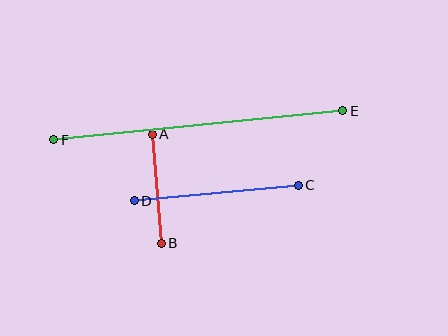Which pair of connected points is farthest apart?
Points E and F are farthest apart.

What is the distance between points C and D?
The distance is approximately 165 pixels.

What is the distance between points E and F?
The distance is approximately 290 pixels.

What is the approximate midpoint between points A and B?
The midpoint is at approximately (157, 189) pixels.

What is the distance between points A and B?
The distance is approximately 110 pixels.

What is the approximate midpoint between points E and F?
The midpoint is at approximately (198, 125) pixels.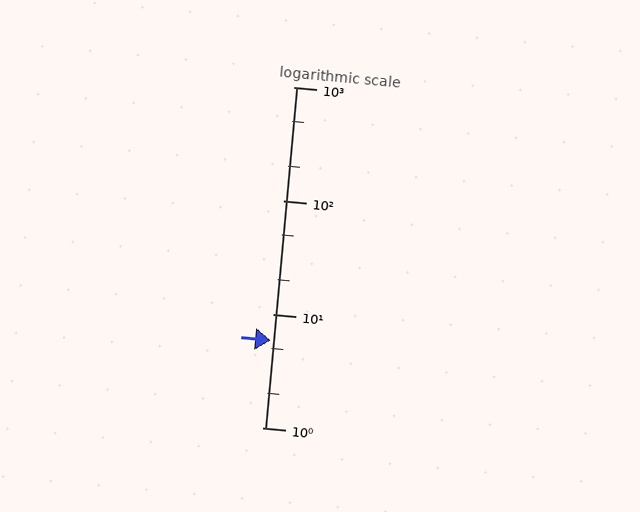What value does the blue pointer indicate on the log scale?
The pointer indicates approximately 5.8.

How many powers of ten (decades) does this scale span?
The scale spans 3 decades, from 1 to 1000.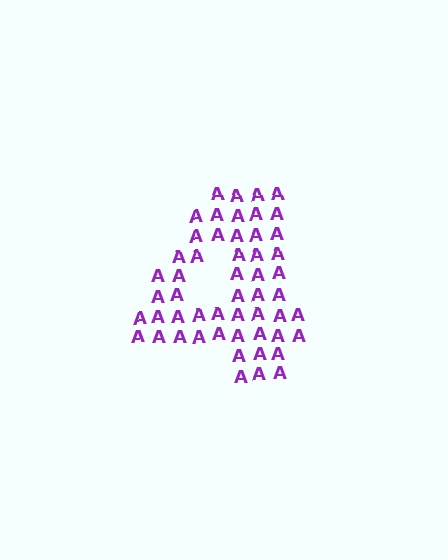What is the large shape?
The large shape is the digit 4.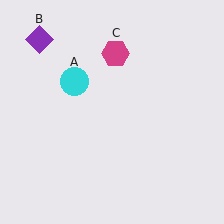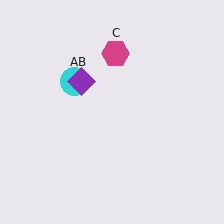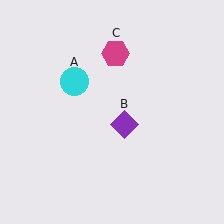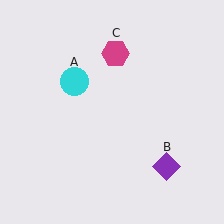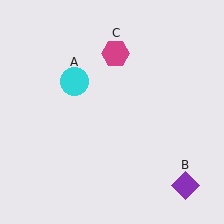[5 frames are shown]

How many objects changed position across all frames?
1 object changed position: purple diamond (object B).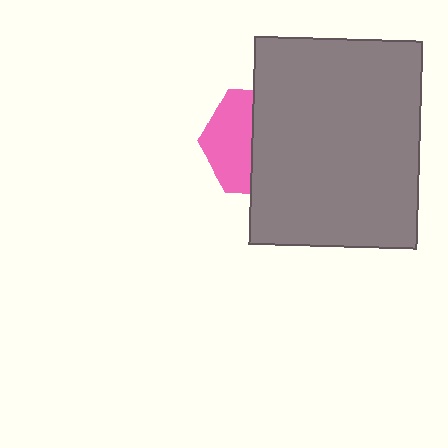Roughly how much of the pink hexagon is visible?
A small part of it is visible (roughly 44%).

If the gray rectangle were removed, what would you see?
You would see the complete pink hexagon.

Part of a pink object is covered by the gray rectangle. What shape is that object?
It is a hexagon.